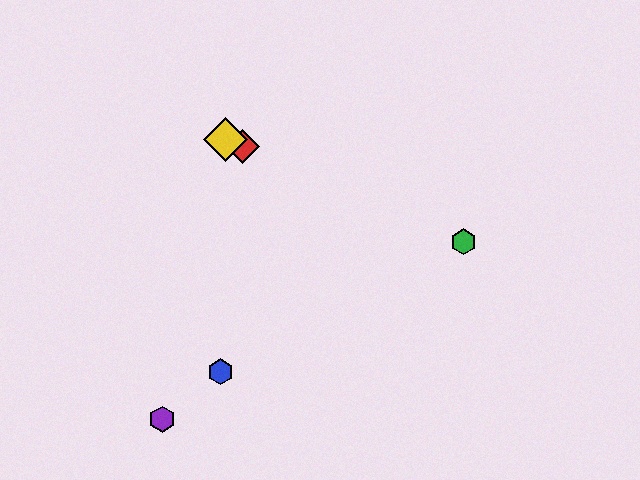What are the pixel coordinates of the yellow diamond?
The yellow diamond is at (225, 140).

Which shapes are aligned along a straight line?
The red diamond, the green hexagon, the yellow diamond are aligned along a straight line.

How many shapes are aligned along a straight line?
3 shapes (the red diamond, the green hexagon, the yellow diamond) are aligned along a straight line.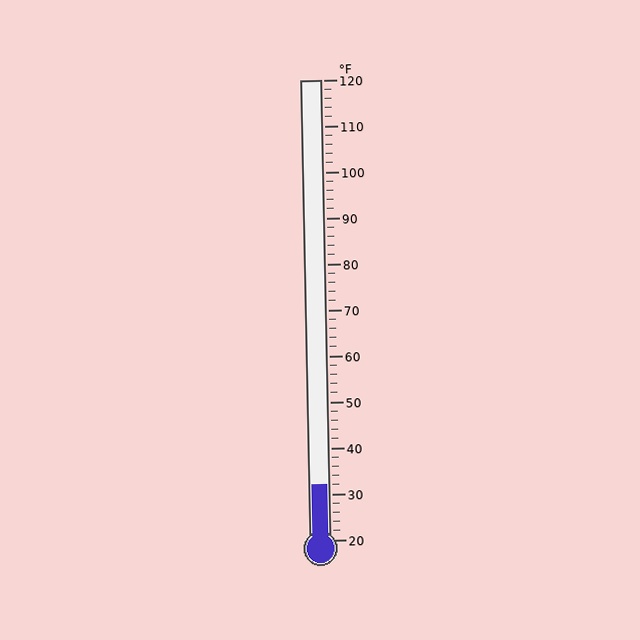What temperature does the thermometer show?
The thermometer shows approximately 32°F.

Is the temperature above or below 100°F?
The temperature is below 100°F.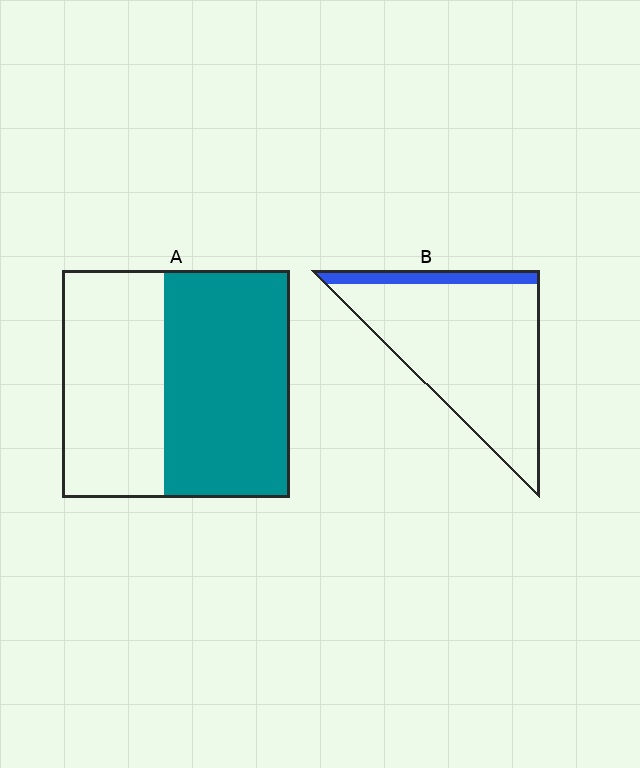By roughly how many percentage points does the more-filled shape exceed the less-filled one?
By roughly 45 percentage points (A over B).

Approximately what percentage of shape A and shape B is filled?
A is approximately 55% and B is approximately 10%.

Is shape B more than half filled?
No.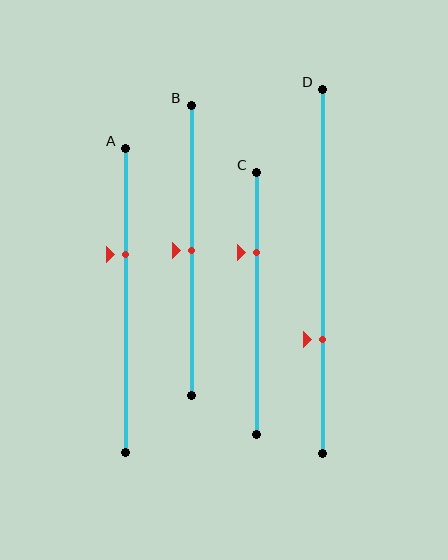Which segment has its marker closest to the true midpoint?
Segment B has its marker closest to the true midpoint.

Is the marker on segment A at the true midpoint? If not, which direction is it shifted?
No, the marker on segment A is shifted upward by about 15% of the segment length.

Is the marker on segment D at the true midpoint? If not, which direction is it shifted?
No, the marker on segment D is shifted downward by about 19% of the segment length.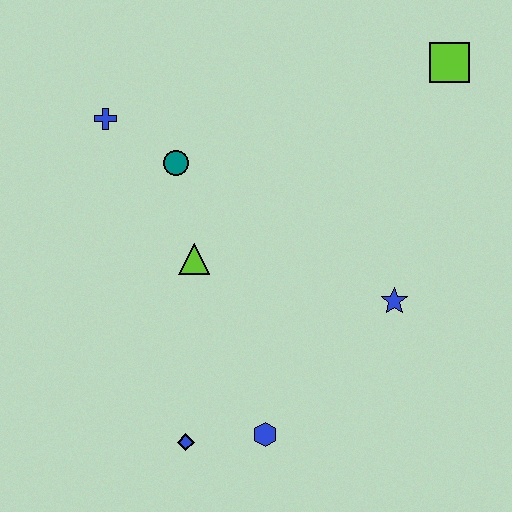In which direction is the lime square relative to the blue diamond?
The lime square is above the blue diamond.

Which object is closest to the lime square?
The blue star is closest to the lime square.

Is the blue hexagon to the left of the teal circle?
No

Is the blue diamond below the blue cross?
Yes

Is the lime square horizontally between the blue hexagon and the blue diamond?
No